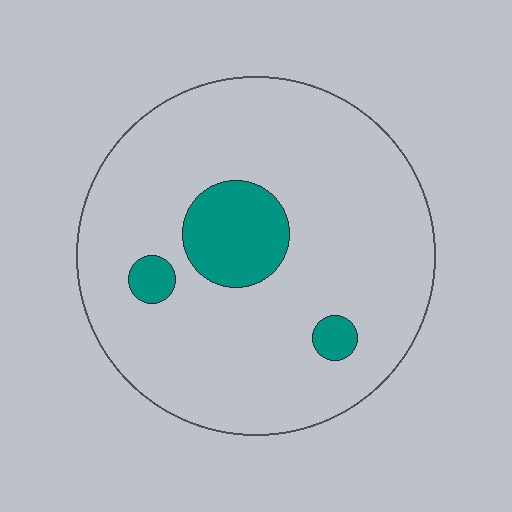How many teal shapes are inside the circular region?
3.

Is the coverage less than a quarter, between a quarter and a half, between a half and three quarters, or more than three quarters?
Less than a quarter.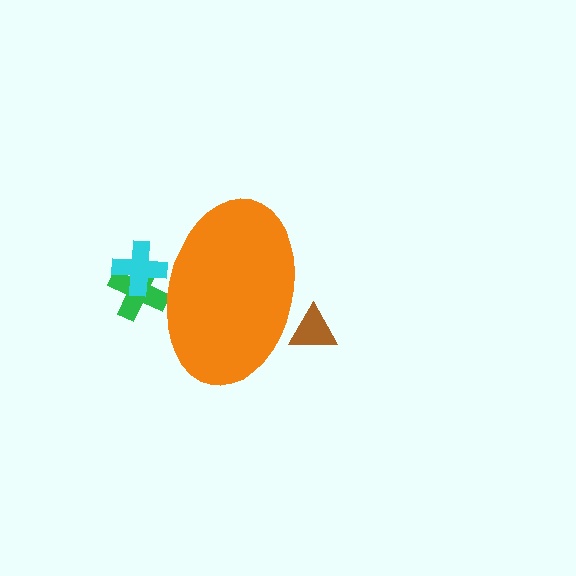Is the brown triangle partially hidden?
Yes, the brown triangle is partially hidden behind the orange ellipse.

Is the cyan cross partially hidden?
Yes, the cyan cross is partially hidden behind the orange ellipse.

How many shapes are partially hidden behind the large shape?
3 shapes are partially hidden.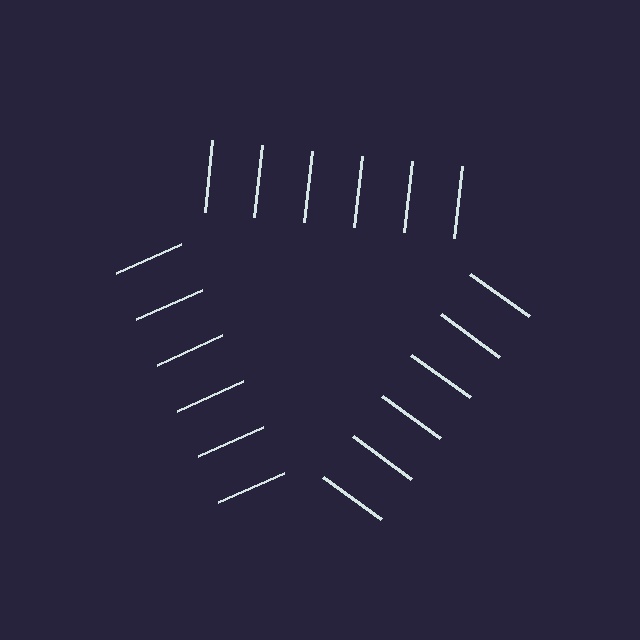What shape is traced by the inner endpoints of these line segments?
An illusory triangle — the line segments terminate on its edges but no continuous stroke is drawn.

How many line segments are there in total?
18 — 6 along each of the 3 edges.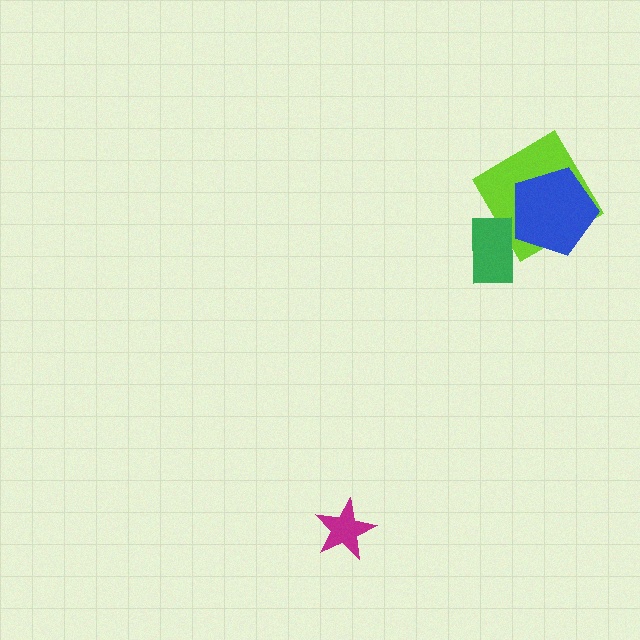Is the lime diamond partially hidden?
Yes, it is partially covered by another shape.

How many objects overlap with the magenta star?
0 objects overlap with the magenta star.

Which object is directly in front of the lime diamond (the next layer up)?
The blue pentagon is directly in front of the lime diamond.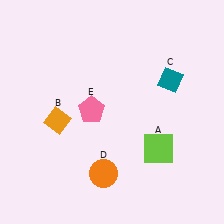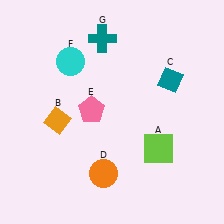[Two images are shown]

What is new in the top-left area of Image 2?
A cyan circle (F) was added in the top-left area of Image 2.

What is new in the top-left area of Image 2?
A teal cross (G) was added in the top-left area of Image 2.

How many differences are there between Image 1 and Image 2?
There are 2 differences between the two images.